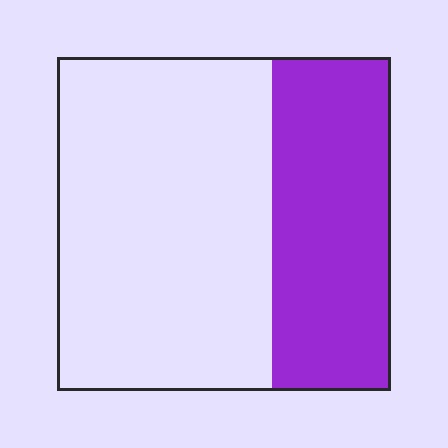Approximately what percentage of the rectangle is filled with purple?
Approximately 35%.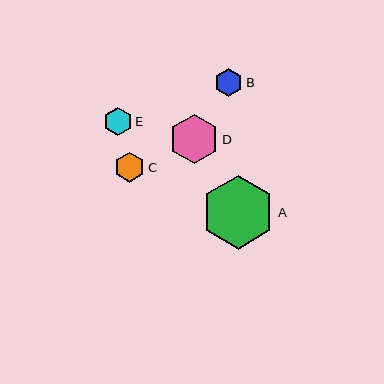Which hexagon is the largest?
Hexagon A is the largest with a size of approximately 74 pixels.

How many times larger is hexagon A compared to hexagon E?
Hexagon A is approximately 2.6 times the size of hexagon E.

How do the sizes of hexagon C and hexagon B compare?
Hexagon C and hexagon B are approximately the same size.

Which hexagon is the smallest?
Hexagon B is the smallest with a size of approximately 28 pixels.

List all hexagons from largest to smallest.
From largest to smallest: A, D, C, E, B.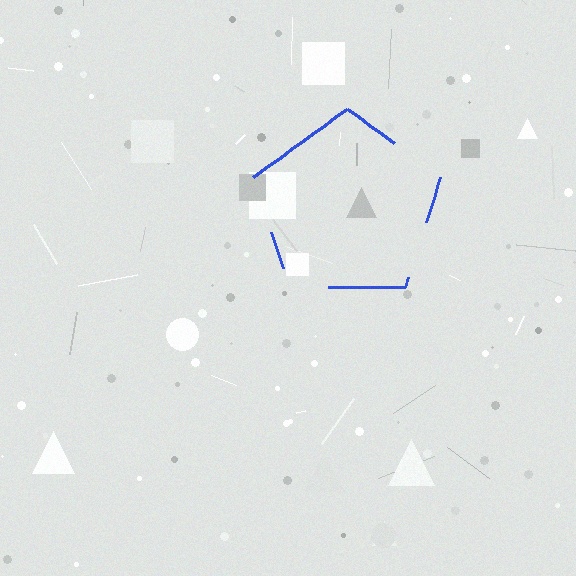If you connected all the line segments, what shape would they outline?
They would outline a pentagon.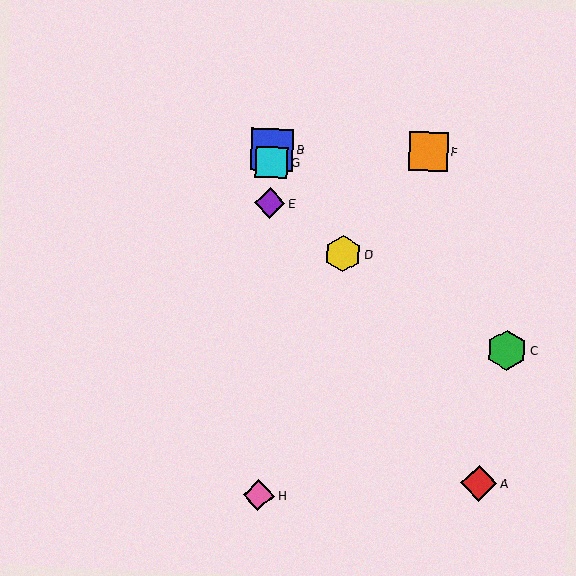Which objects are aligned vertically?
Objects B, E, G, H are aligned vertically.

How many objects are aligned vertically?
4 objects (B, E, G, H) are aligned vertically.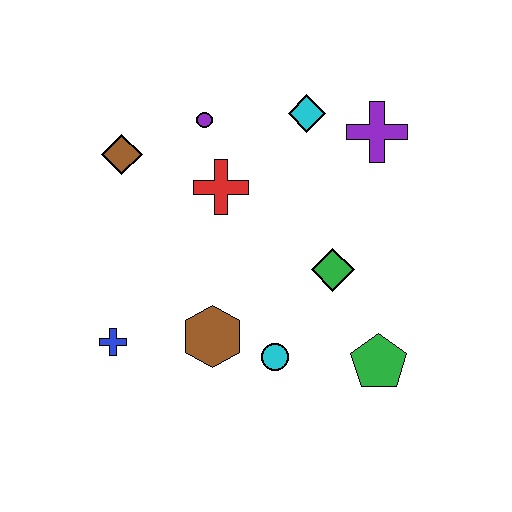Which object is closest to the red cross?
The purple circle is closest to the red cross.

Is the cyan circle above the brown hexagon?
No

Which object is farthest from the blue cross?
The purple cross is farthest from the blue cross.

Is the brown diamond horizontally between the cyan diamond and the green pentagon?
No